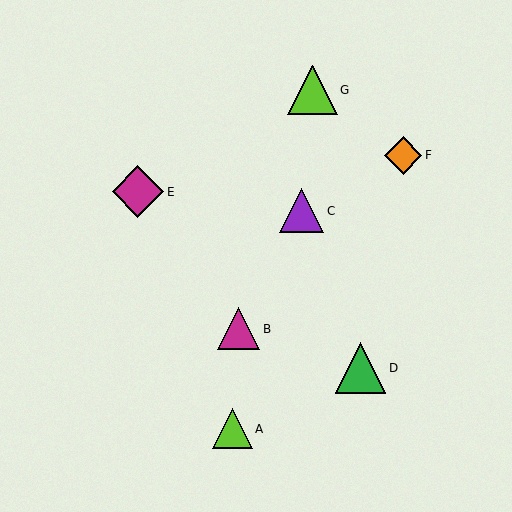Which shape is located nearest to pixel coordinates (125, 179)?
The magenta diamond (labeled E) at (138, 192) is nearest to that location.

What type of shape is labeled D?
Shape D is a green triangle.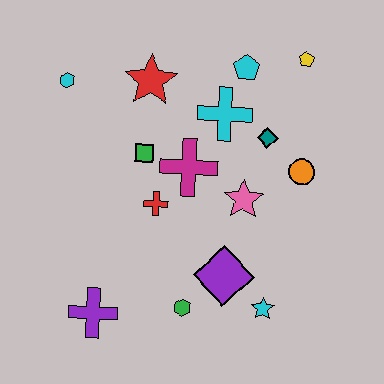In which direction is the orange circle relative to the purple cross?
The orange circle is to the right of the purple cross.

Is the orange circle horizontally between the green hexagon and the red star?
No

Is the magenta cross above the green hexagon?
Yes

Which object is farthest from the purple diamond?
The cyan hexagon is farthest from the purple diamond.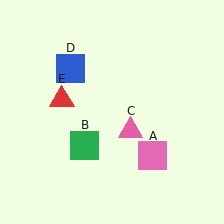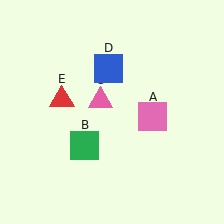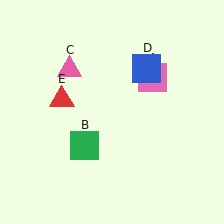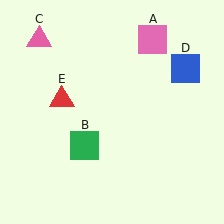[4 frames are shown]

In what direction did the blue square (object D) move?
The blue square (object D) moved right.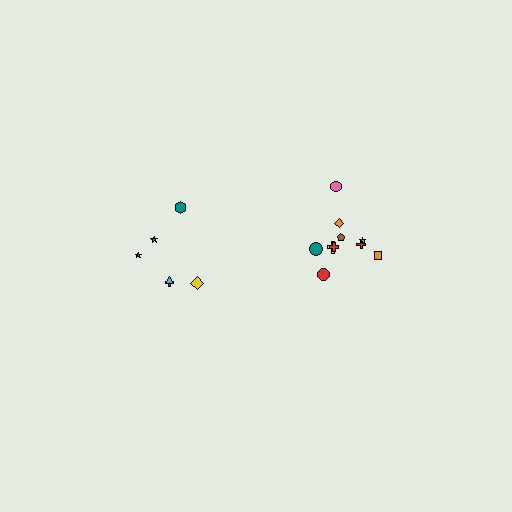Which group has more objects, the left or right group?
The right group.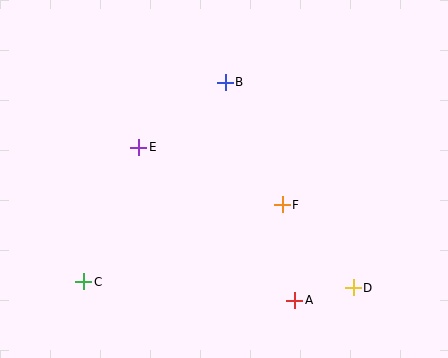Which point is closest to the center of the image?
Point F at (282, 205) is closest to the center.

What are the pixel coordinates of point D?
Point D is at (353, 288).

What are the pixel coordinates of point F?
Point F is at (282, 205).